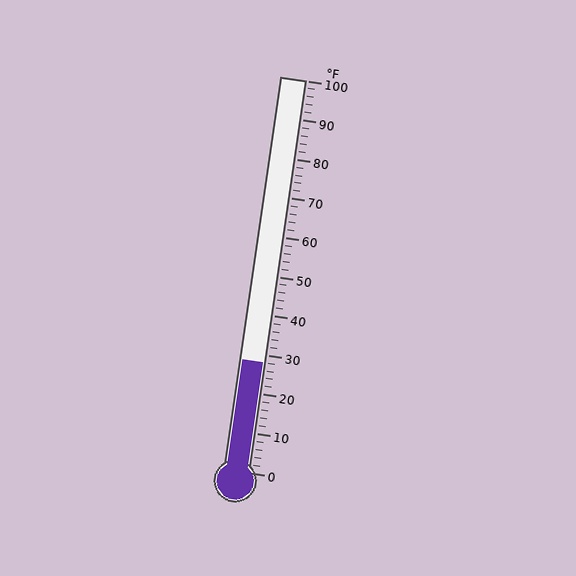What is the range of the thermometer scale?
The thermometer scale ranges from 0°F to 100°F.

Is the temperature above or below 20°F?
The temperature is above 20°F.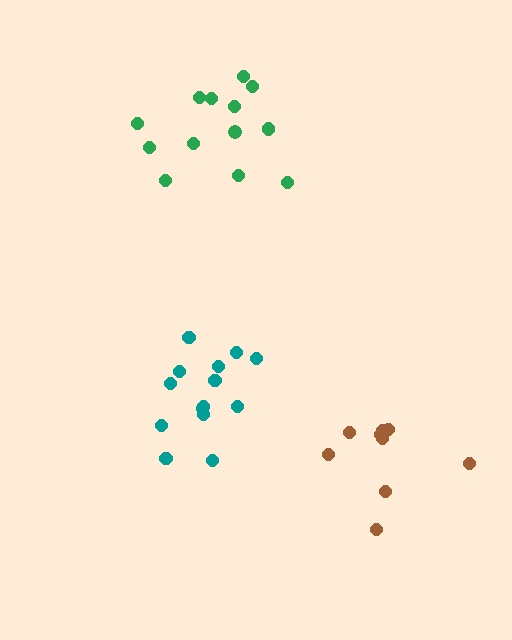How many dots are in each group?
Group 1: 14 dots, Group 2: 9 dots, Group 3: 13 dots (36 total).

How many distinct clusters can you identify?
There are 3 distinct clusters.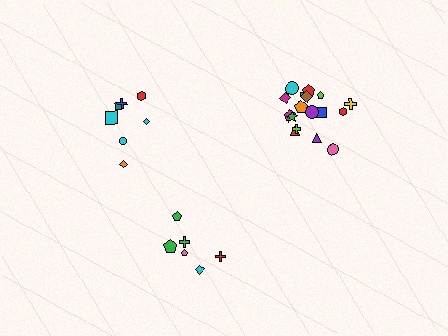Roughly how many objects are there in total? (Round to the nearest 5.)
Roughly 30 objects in total.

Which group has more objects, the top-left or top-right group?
The top-right group.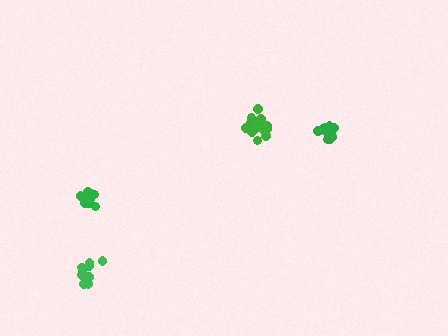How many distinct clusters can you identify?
There are 4 distinct clusters.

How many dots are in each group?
Group 1: 14 dots, Group 2: 18 dots, Group 3: 12 dots, Group 4: 12 dots (56 total).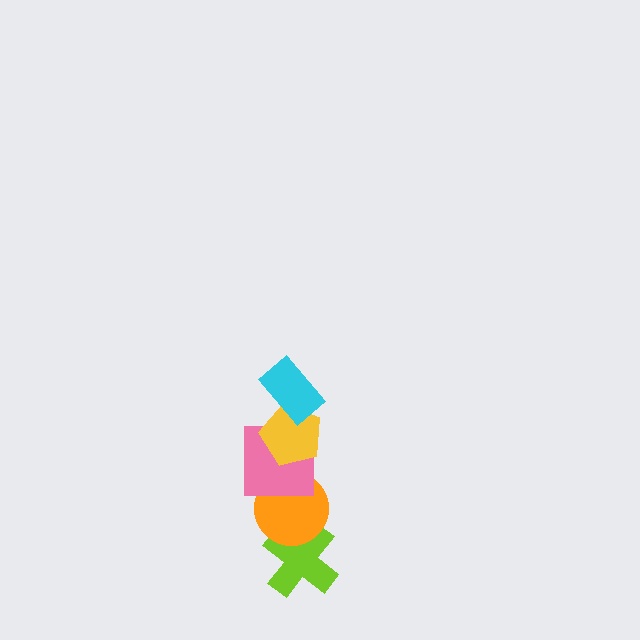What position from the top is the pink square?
The pink square is 3rd from the top.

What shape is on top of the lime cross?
The orange circle is on top of the lime cross.